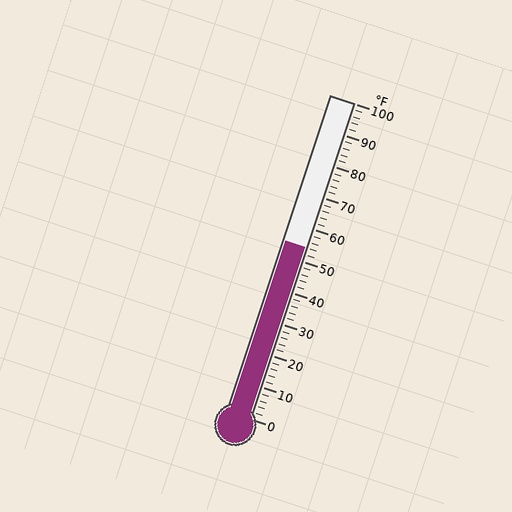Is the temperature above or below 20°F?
The temperature is above 20°F.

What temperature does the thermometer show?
The thermometer shows approximately 54°F.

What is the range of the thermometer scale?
The thermometer scale ranges from 0°F to 100°F.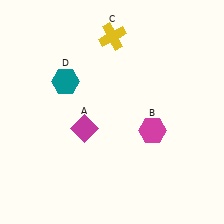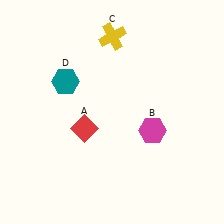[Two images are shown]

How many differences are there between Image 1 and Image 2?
There is 1 difference between the two images.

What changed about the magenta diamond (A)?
In Image 1, A is magenta. In Image 2, it changed to red.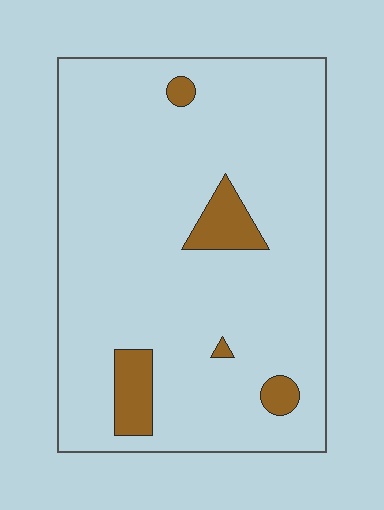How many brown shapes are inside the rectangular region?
5.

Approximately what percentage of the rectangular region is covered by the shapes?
Approximately 10%.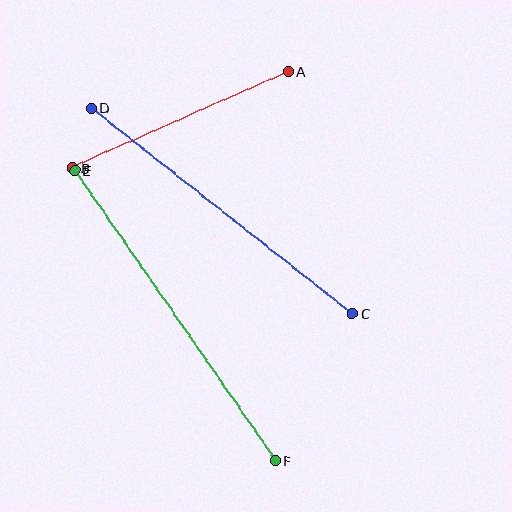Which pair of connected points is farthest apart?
Points E and F are farthest apart.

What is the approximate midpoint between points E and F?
The midpoint is at approximately (175, 316) pixels.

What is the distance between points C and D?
The distance is approximately 332 pixels.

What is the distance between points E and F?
The distance is approximately 353 pixels.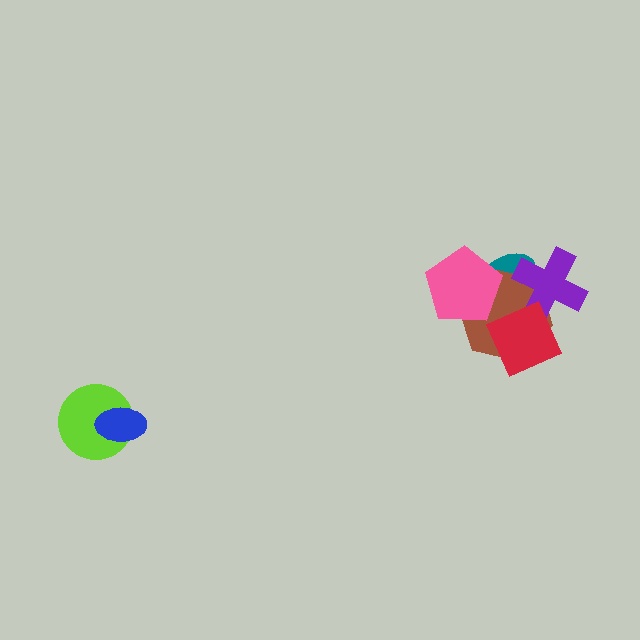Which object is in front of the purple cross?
The red diamond is in front of the purple cross.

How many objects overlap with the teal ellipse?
3 objects overlap with the teal ellipse.